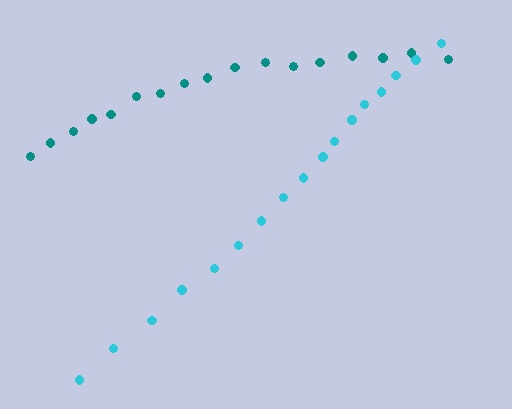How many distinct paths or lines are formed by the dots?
There are 2 distinct paths.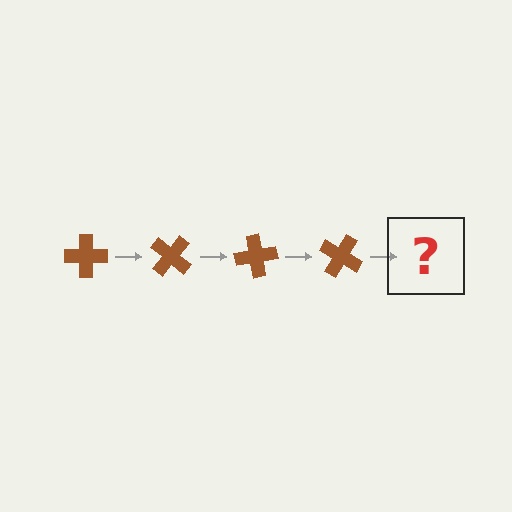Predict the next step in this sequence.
The next step is a brown cross rotated 160 degrees.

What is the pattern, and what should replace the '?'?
The pattern is that the cross rotates 40 degrees each step. The '?' should be a brown cross rotated 160 degrees.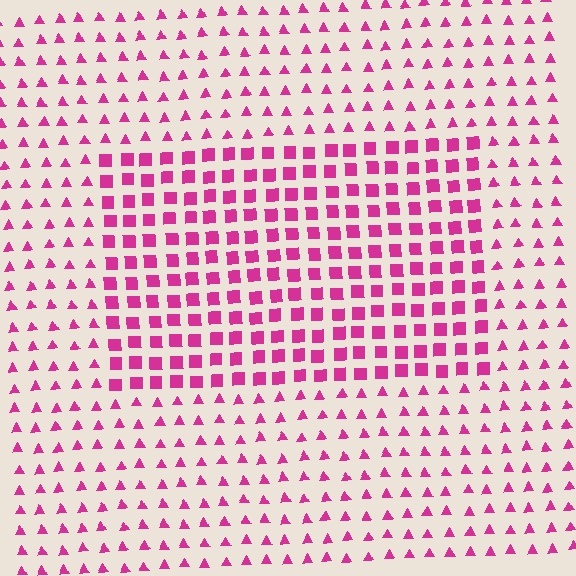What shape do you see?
I see a rectangle.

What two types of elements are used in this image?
The image uses squares inside the rectangle region and triangles outside it.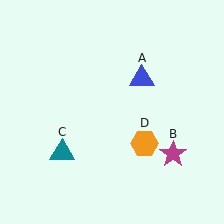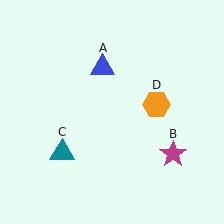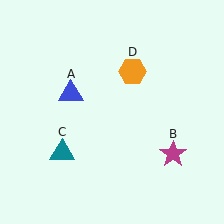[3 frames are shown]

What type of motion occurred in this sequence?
The blue triangle (object A), orange hexagon (object D) rotated counterclockwise around the center of the scene.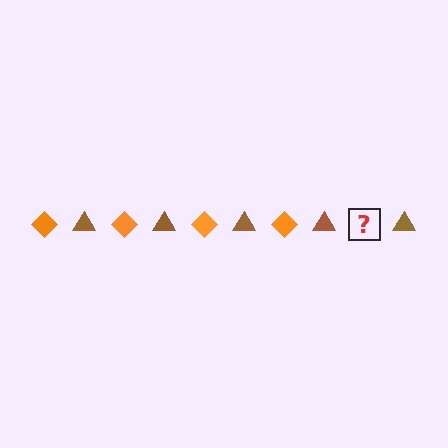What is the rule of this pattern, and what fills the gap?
The rule is that the pattern alternates between orange diamond and brown triangle. The gap should be filled with an orange diamond.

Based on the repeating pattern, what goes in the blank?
The blank should be an orange diamond.